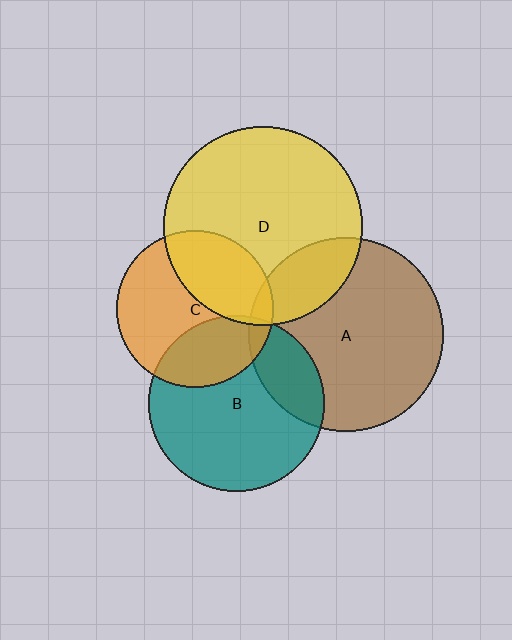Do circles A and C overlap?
Yes.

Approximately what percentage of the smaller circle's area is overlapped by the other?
Approximately 5%.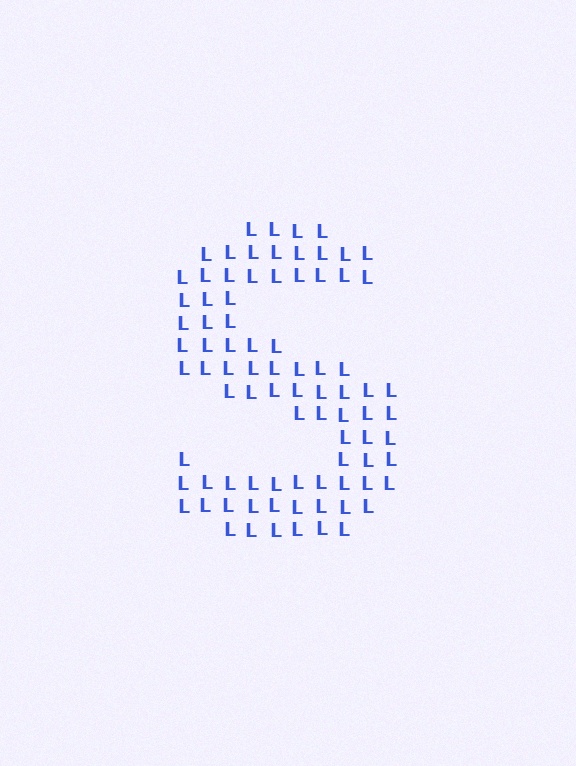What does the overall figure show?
The overall figure shows the letter S.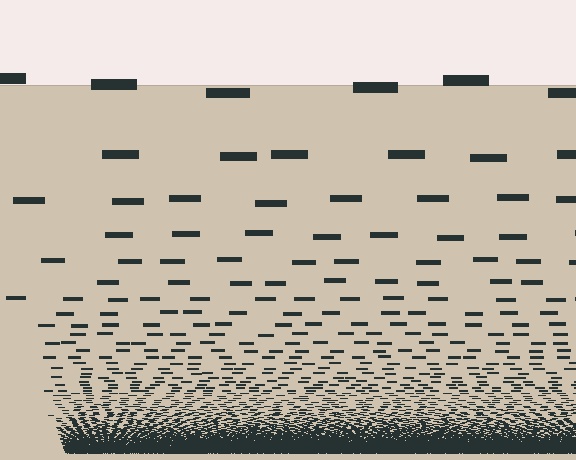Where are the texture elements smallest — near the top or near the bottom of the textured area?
Near the bottom.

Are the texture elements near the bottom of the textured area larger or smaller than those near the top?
Smaller. The gradient is inverted — elements near the bottom are smaller and denser.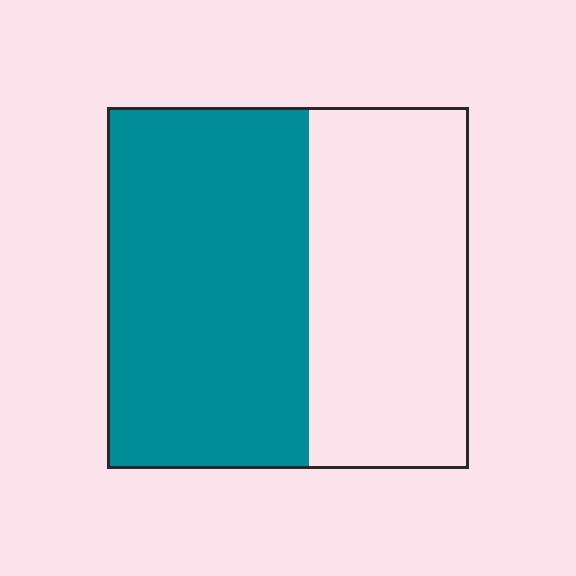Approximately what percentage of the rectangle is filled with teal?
Approximately 55%.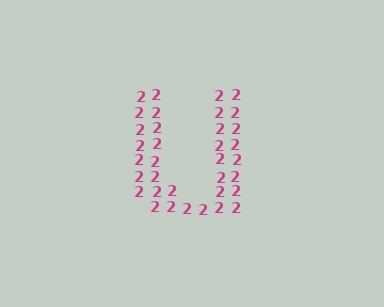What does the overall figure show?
The overall figure shows the letter U.